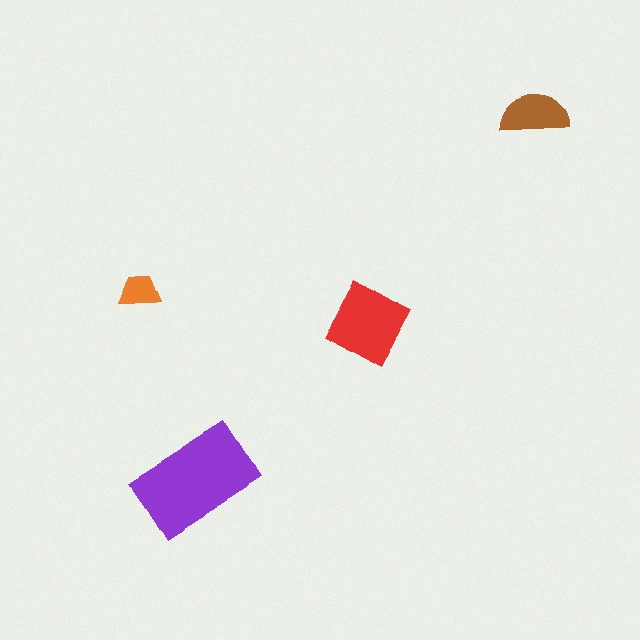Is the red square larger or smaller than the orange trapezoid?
Larger.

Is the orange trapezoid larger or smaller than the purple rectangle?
Smaller.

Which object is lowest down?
The purple rectangle is bottommost.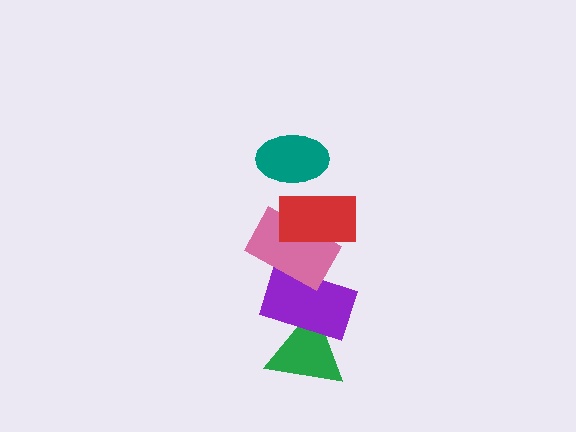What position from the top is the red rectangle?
The red rectangle is 2nd from the top.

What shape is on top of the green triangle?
The purple rectangle is on top of the green triangle.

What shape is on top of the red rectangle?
The teal ellipse is on top of the red rectangle.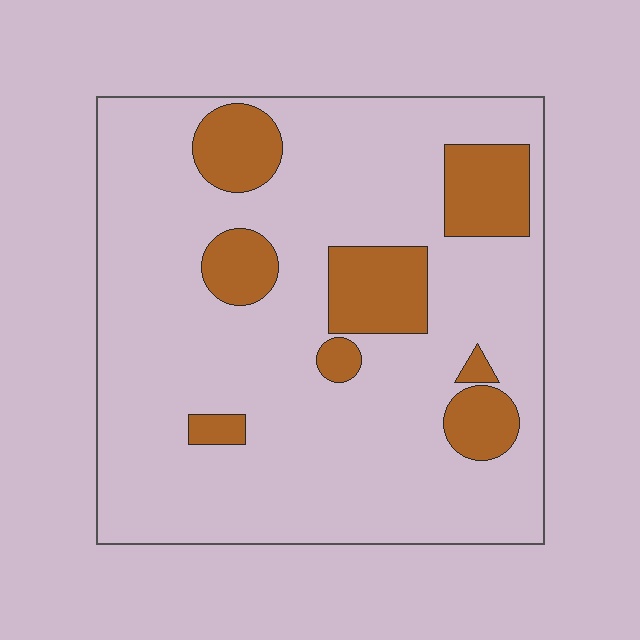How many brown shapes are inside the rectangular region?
8.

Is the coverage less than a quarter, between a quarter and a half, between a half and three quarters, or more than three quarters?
Less than a quarter.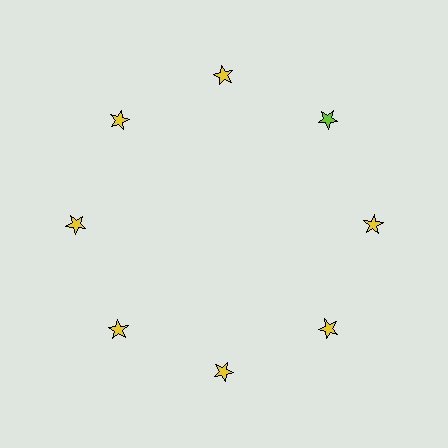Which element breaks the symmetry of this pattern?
The lime star at roughly the 2 o'clock position breaks the symmetry. All other shapes are yellow stars.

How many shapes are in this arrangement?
There are 8 shapes arranged in a ring pattern.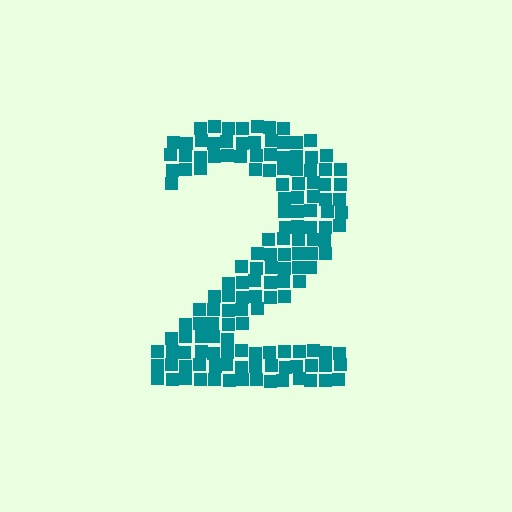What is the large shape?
The large shape is the digit 2.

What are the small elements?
The small elements are squares.